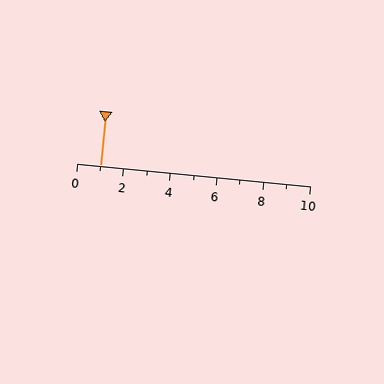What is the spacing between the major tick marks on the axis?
The major ticks are spaced 2 apart.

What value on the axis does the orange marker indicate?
The marker indicates approximately 1.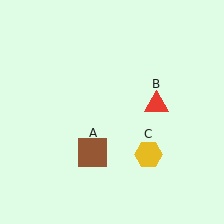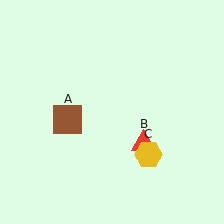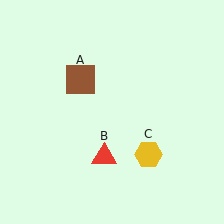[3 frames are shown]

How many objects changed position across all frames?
2 objects changed position: brown square (object A), red triangle (object B).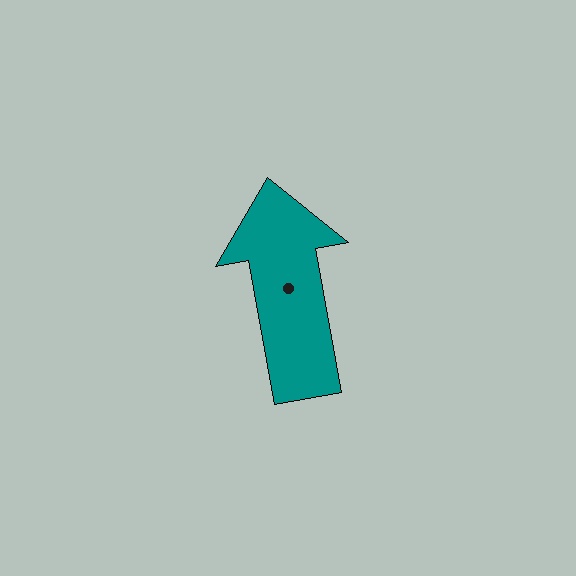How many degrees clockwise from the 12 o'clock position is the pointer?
Approximately 350 degrees.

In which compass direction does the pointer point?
North.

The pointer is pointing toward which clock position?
Roughly 12 o'clock.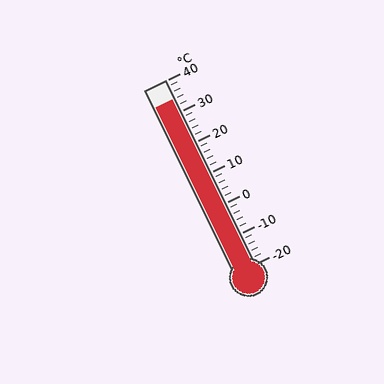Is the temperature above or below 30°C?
The temperature is above 30°C.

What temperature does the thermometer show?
The thermometer shows approximately 34°C.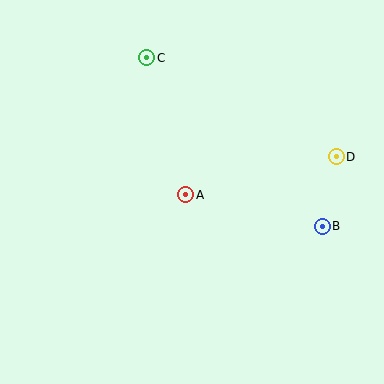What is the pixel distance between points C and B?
The distance between C and B is 243 pixels.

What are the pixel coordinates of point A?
Point A is at (186, 195).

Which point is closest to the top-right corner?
Point D is closest to the top-right corner.